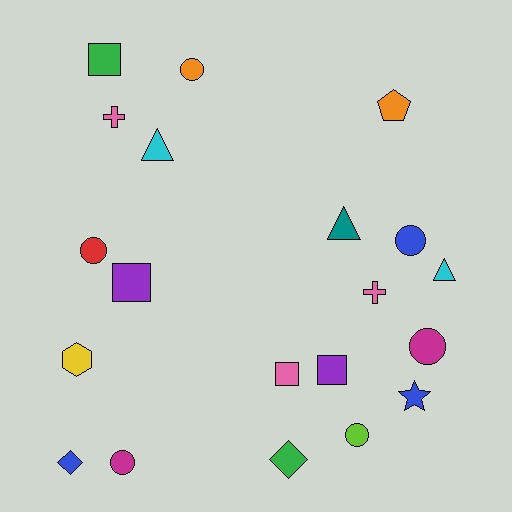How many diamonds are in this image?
There are 2 diamonds.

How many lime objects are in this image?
There is 1 lime object.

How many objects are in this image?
There are 20 objects.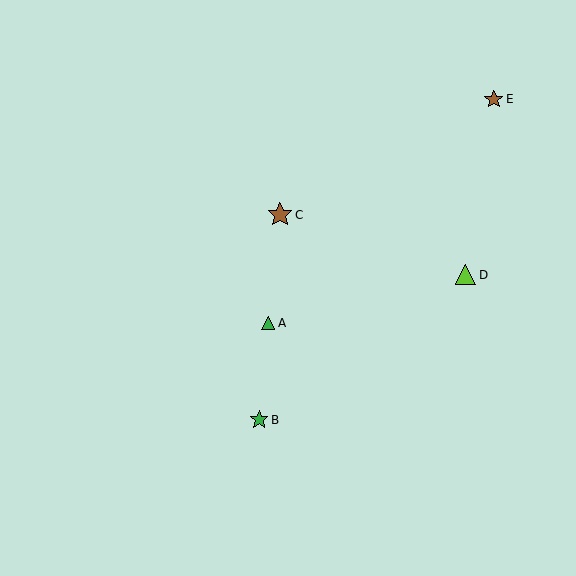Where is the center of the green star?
The center of the green star is at (259, 420).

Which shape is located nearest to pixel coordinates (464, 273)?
The lime triangle (labeled D) at (466, 275) is nearest to that location.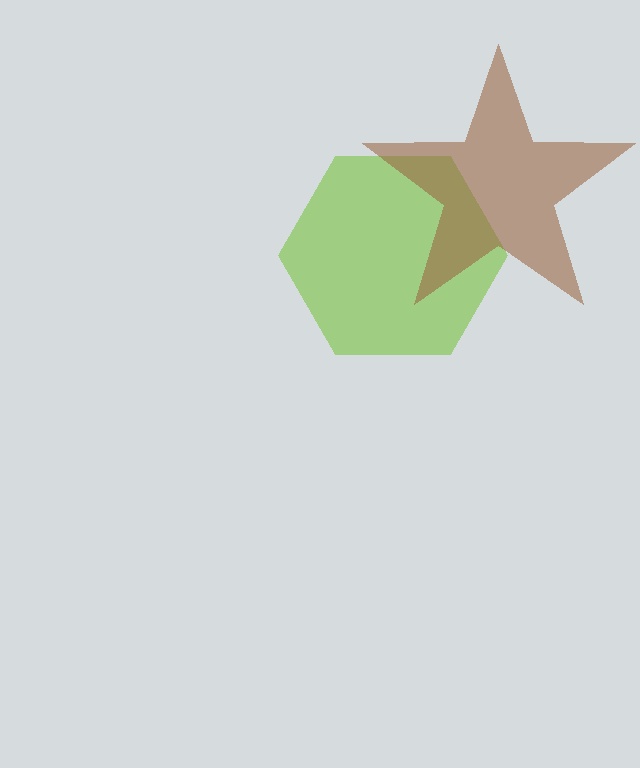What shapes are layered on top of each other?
The layered shapes are: a lime hexagon, a brown star.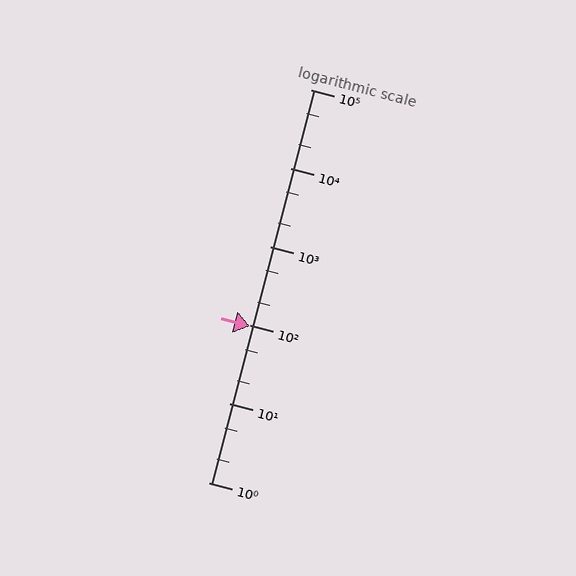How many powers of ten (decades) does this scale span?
The scale spans 5 decades, from 1 to 100000.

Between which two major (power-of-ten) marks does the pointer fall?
The pointer is between 10 and 100.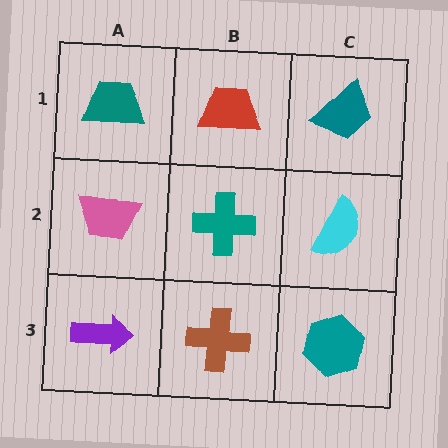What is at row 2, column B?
A teal cross.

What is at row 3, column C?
A teal hexagon.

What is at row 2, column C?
A cyan semicircle.